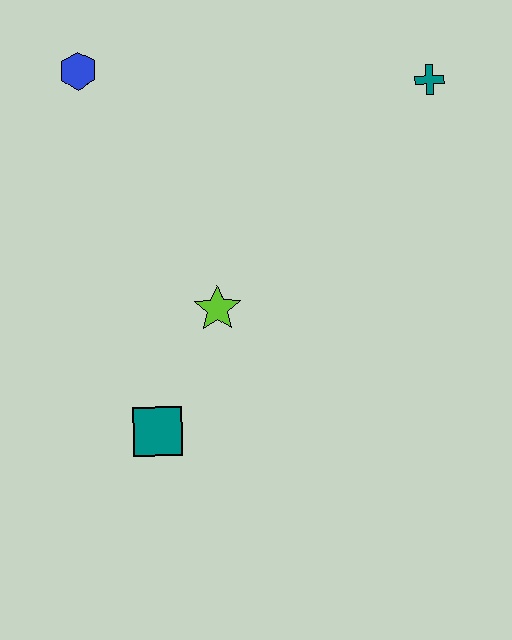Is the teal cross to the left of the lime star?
No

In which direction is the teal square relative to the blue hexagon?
The teal square is below the blue hexagon.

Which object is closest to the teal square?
The lime star is closest to the teal square.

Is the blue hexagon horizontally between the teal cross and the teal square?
No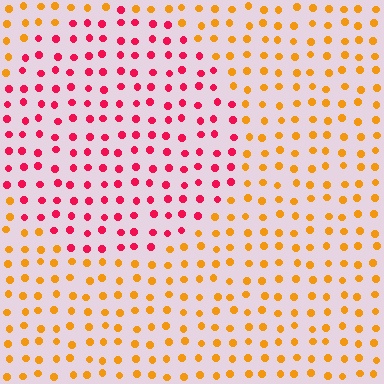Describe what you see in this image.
The image is filled with small orange elements in a uniform arrangement. A circle-shaped region is visible where the elements are tinted to a slightly different hue, forming a subtle color boundary.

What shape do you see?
I see a circle.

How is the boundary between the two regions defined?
The boundary is defined purely by a slight shift in hue (about 54 degrees). Spacing, size, and orientation are identical on both sides.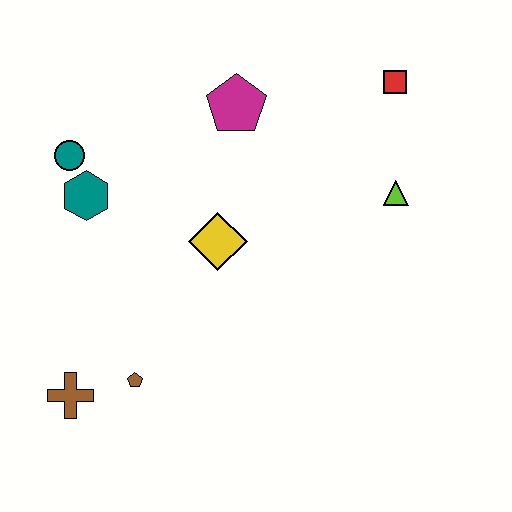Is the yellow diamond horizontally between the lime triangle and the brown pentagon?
Yes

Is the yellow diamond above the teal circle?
No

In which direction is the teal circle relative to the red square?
The teal circle is to the left of the red square.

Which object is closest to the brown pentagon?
The brown cross is closest to the brown pentagon.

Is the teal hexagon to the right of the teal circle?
Yes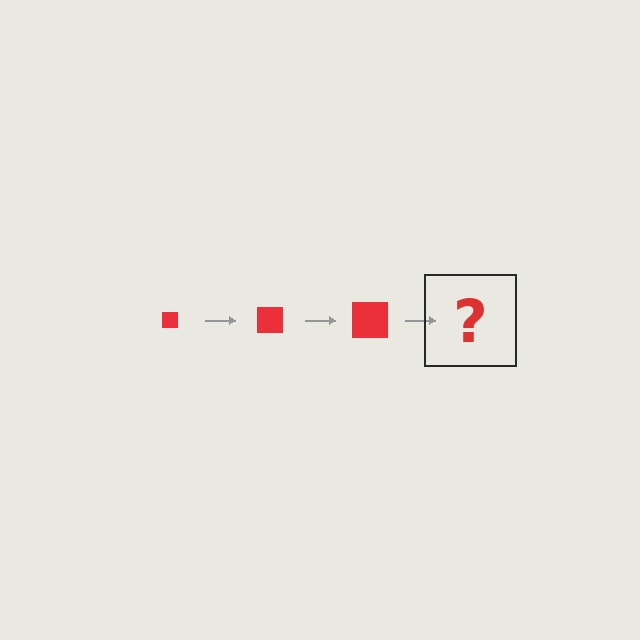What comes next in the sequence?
The next element should be a red square, larger than the previous one.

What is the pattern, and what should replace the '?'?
The pattern is that the square gets progressively larger each step. The '?' should be a red square, larger than the previous one.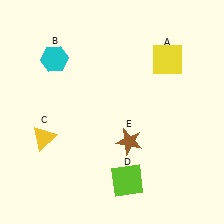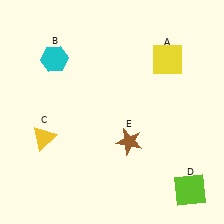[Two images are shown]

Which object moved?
The lime square (D) moved right.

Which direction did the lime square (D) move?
The lime square (D) moved right.